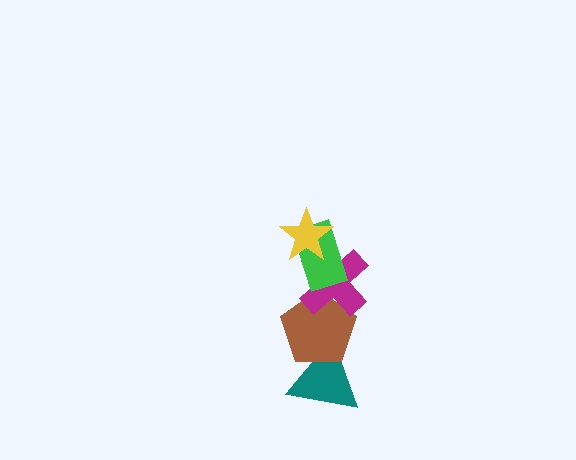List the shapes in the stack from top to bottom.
From top to bottom: the yellow star, the green rectangle, the magenta cross, the brown pentagon, the teal triangle.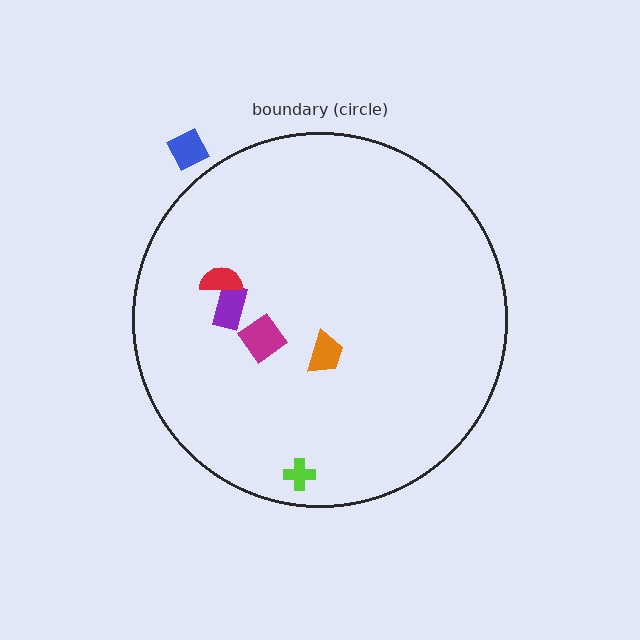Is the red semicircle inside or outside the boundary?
Inside.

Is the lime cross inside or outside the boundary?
Inside.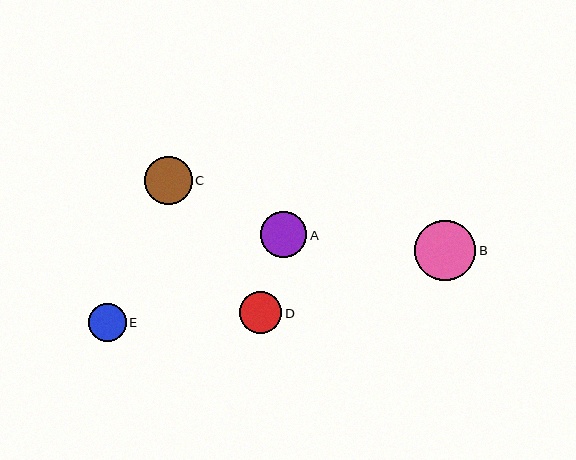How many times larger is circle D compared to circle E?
Circle D is approximately 1.1 times the size of circle E.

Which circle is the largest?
Circle B is the largest with a size of approximately 61 pixels.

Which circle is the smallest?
Circle E is the smallest with a size of approximately 38 pixels.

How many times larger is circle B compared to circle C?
Circle B is approximately 1.3 times the size of circle C.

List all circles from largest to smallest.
From largest to smallest: B, C, A, D, E.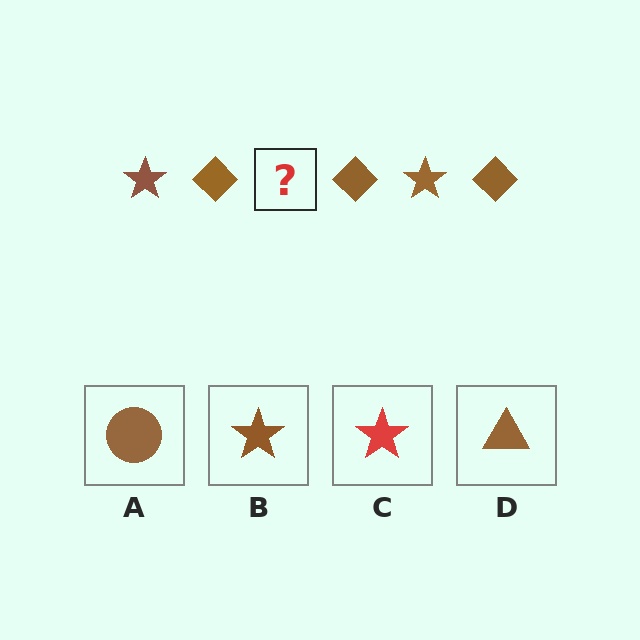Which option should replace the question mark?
Option B.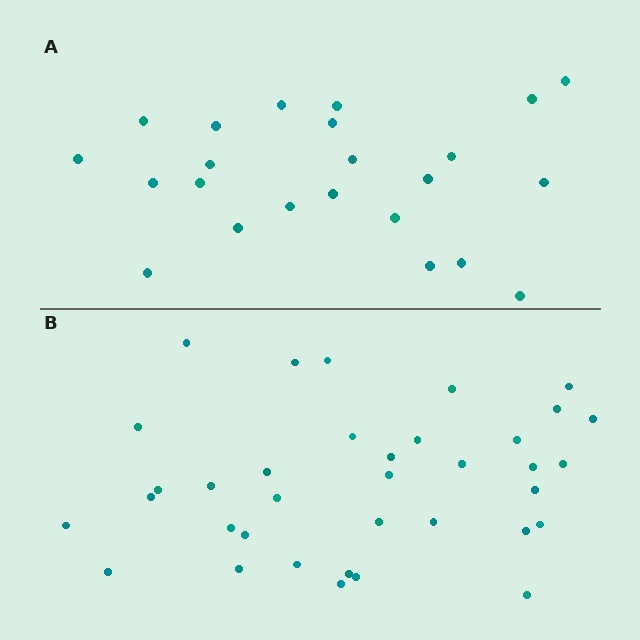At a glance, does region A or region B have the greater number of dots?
Region B (the bottom region) has more dots.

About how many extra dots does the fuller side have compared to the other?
Region B has approximately 15 more dots than region A.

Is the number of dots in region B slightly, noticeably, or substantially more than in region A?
Region B has substantially more. The ratio is roughly 1.6 to 1.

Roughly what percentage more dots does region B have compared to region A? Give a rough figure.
About 55% more.